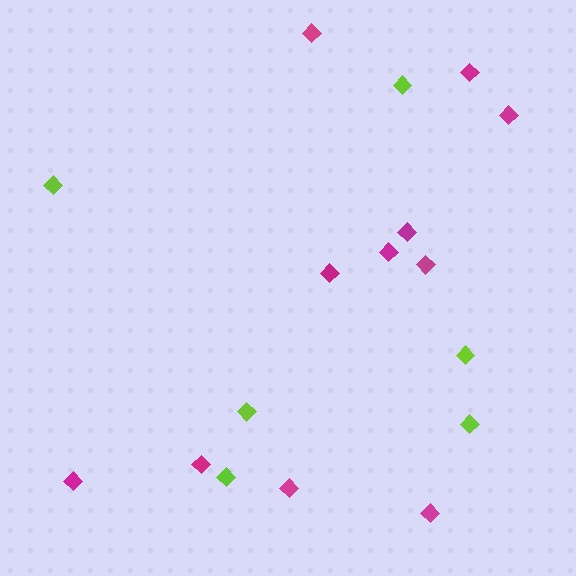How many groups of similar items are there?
There are 2 groups: one group of lime diamonds (6) and one group of magenta diamonds (11).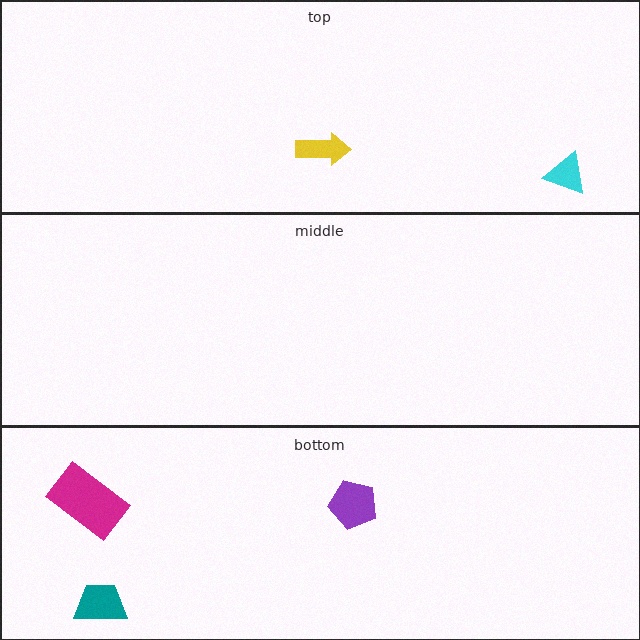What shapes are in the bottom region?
The teal trapezoid, the magenta rectangle, the purple pentagon.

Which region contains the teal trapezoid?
The bottom region.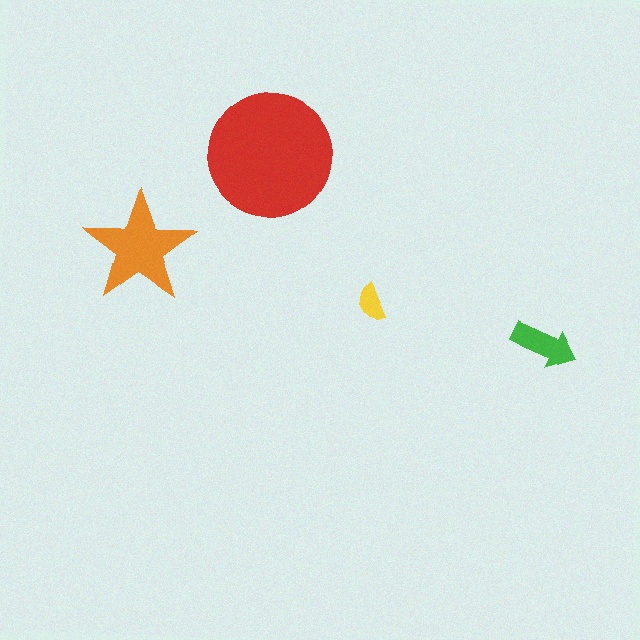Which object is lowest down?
The green arrow is bottommost.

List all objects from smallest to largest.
The yellow semicircle, the green arrow, the orange star, the red circle.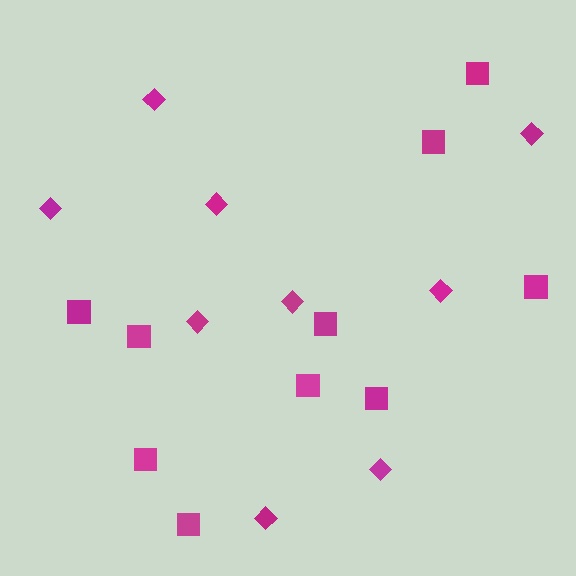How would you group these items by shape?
There are 2 groups: one group of diamonds (9) and one group of squares (10).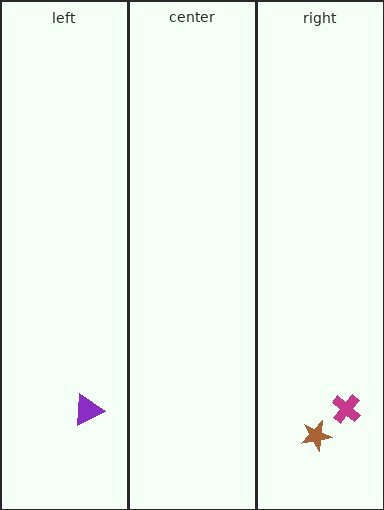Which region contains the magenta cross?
The right region.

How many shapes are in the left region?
1.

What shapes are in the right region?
The magenta cross, the brown star.